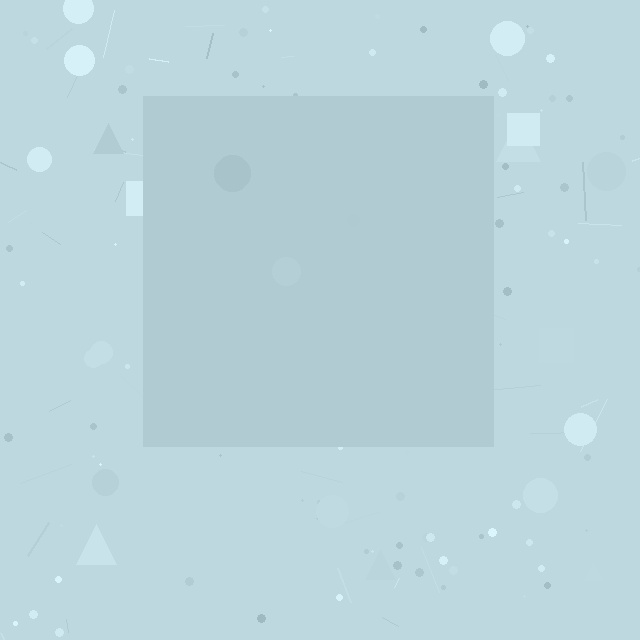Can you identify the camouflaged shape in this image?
The camouflaged shape is a square.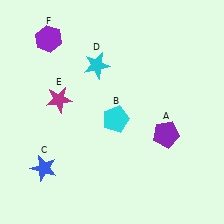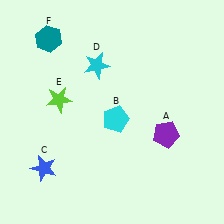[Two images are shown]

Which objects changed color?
E changed from magenta to lime. F changed from purple to teal.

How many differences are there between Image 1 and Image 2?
There are 2 differences between the two images.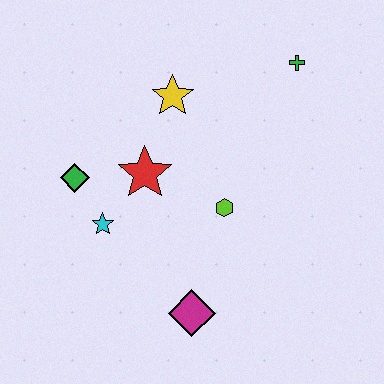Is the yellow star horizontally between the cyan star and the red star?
No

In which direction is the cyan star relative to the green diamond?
The cyan star is below the green diamond.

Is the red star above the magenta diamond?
Yes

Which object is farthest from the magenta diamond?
The green cross is farthest from the magenta diamond.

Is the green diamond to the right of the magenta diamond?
No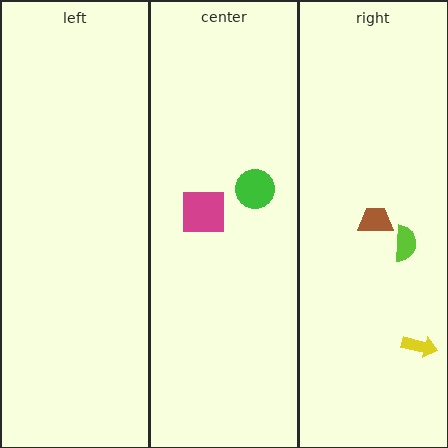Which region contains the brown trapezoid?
The right region.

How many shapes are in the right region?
3.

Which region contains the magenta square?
The center region.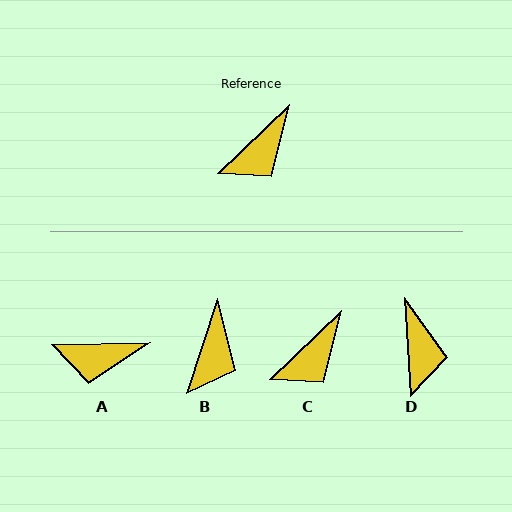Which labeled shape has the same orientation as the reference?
C.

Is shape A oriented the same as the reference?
No, it is off by about 43 degrees.